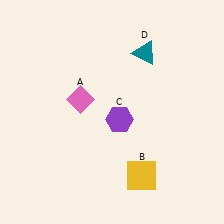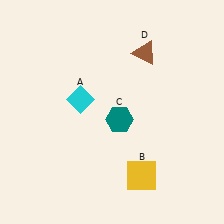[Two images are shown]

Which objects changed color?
A changed from pink to cyan. C changed from purple to teal. D changed from teal to brown.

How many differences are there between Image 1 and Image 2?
There are 3 differences between the two images.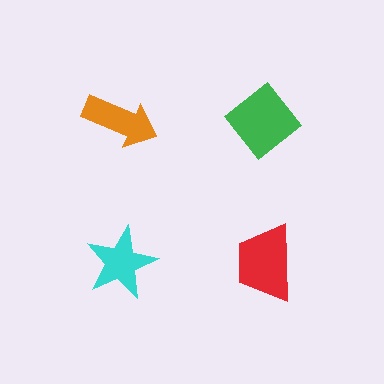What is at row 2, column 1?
A cyan star.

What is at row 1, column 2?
A green diamond.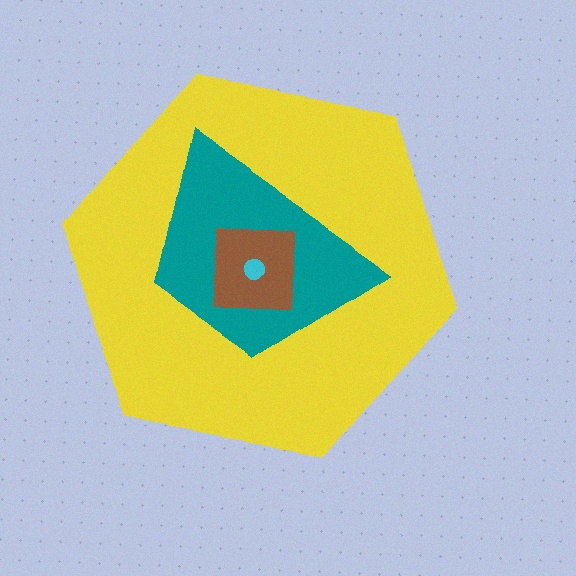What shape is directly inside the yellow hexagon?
The teal trapezoid.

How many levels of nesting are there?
4.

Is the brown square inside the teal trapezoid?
Yes.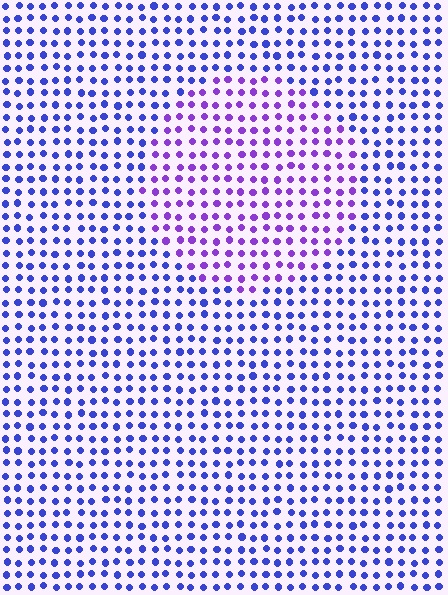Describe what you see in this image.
The image is filled with small blue elements in a uniform arrangement. A circle-shaped region is visible where the elements are tinted to a slightly different hue, forming a subtle color boundary.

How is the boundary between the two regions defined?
The boundary is defined purely by a slight shift in hue (about 37 degrees). Spacing, size, and orientation are identical on both sides.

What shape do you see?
I see a circle.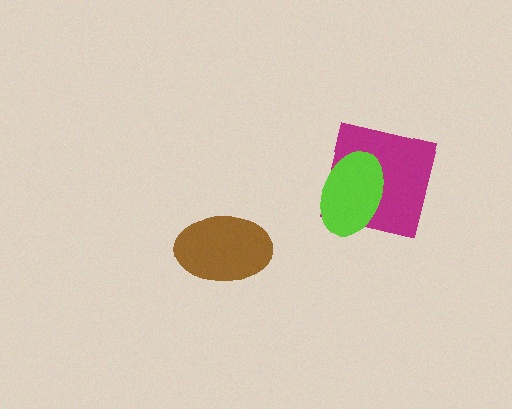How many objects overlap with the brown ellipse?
0 objects overlap with the brown ellipse.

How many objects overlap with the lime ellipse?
1 object overlaps with the lime ellipse.